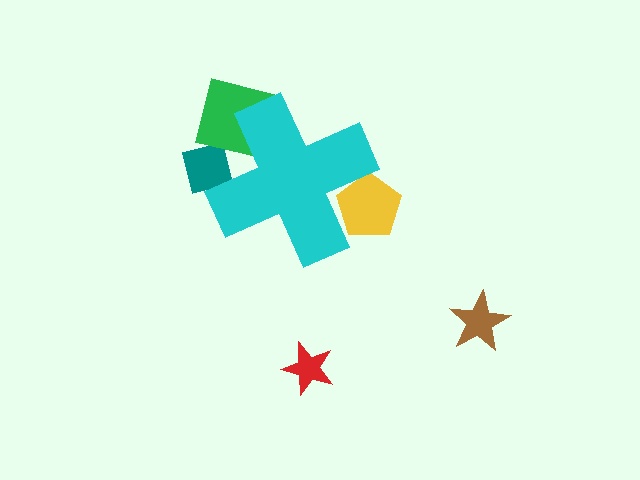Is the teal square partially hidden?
Yes, the teal square is partially hidden behind the cyan cross.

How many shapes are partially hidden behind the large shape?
3 shapes are partially hidden.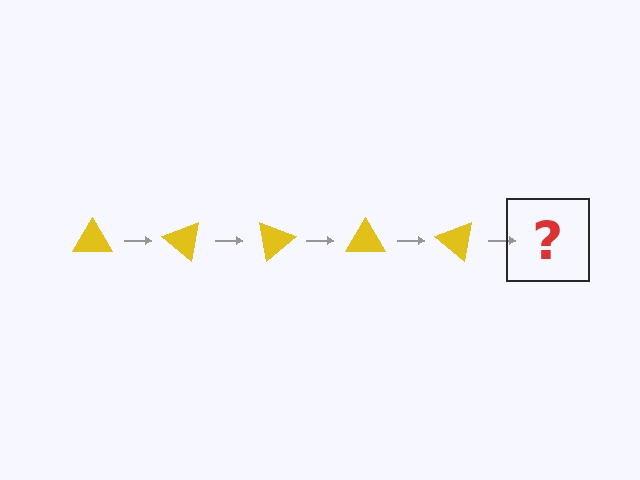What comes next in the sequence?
The next element should be a yellow triangle rotated 200 degrees.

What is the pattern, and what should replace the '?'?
The pattern is that the triangle rotates 40 degrees each step. The '?' should be a yellow triangle rotated 200 degrees.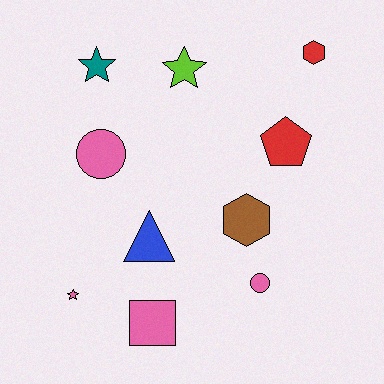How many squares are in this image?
There is 1 square.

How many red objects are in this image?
There are 2 red objects.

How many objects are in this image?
There are 10 objects.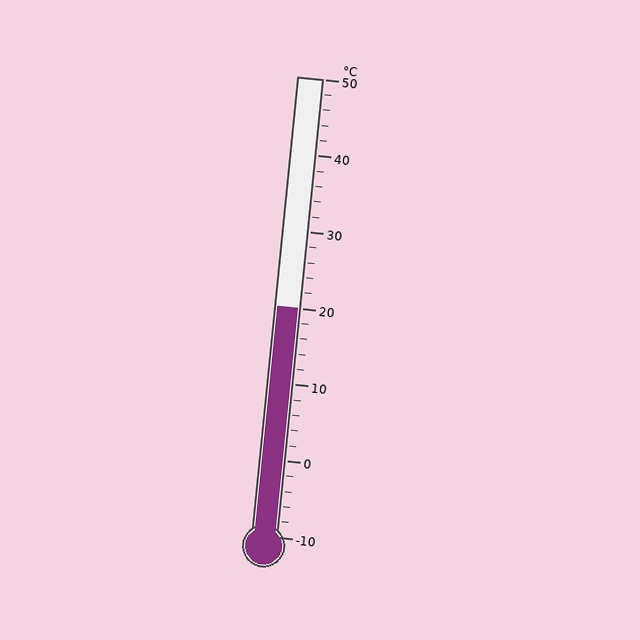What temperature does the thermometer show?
The thermometer shows approximately 20°C.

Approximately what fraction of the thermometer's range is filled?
The thermometer is filled to approximately 50% of its range.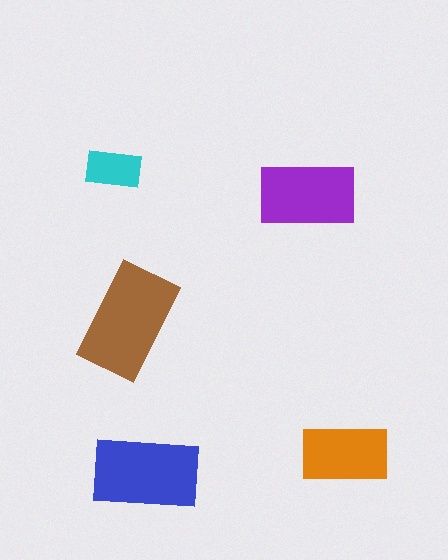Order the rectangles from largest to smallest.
the brown one, the blue one, the purple one, the orange one, the cyan one.